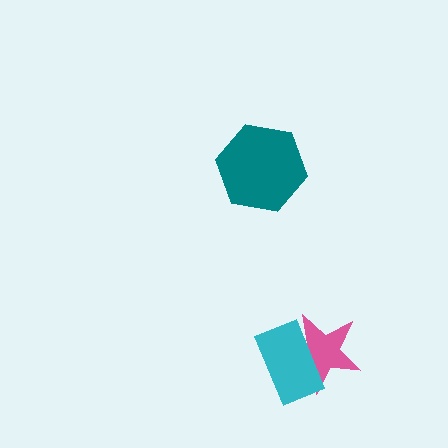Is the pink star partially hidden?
Yes, it is partially covered by another shape.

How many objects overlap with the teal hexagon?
0 objects overlap with the teal hexagon.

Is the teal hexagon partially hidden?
No, no other shape covers it.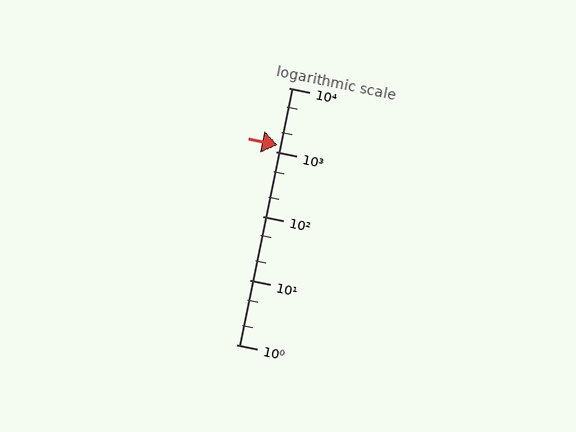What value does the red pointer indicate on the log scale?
The pointer indicates approximately 1300.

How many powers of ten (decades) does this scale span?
The scale spans 4 decades, from 1 to 10000.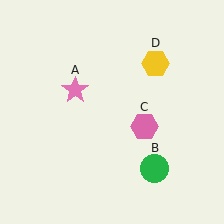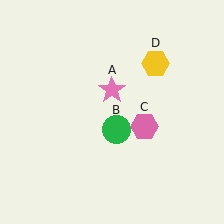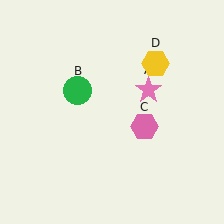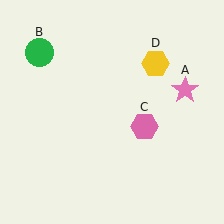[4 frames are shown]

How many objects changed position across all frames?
2 objects changed position: pink star (object A), green circle (object B).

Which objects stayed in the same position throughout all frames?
Pink hexagon (object C) and yellow hexagon (object D) remained stationary.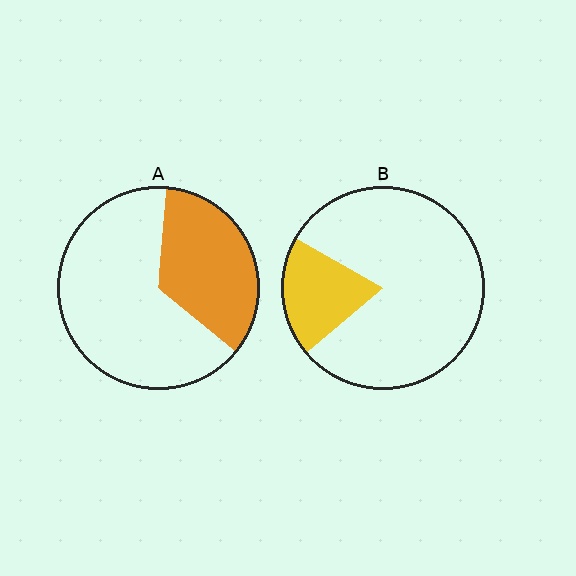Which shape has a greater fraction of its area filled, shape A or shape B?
Shape A.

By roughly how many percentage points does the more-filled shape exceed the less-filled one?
By roughly 15 percentage points (A over B).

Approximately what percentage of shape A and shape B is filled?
A is approximately 35% and B is approximately 20%.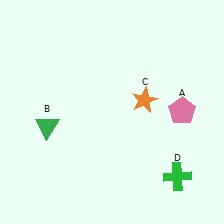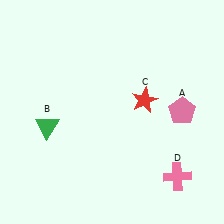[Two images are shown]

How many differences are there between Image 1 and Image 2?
There are 2 differences between the two images.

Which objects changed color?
C changed from orange to red. D changed from green to pink.